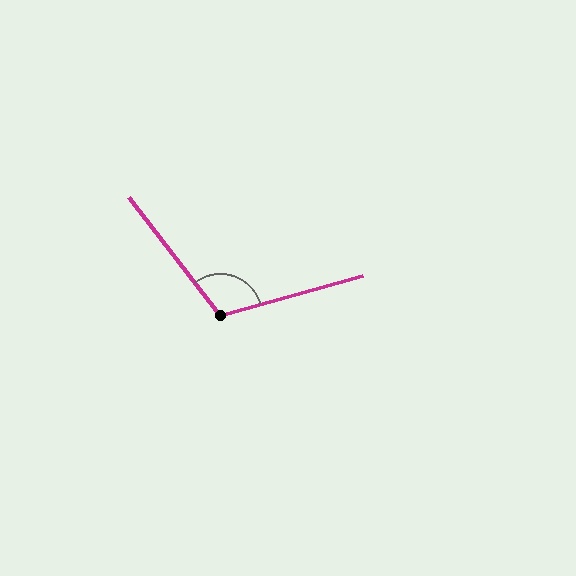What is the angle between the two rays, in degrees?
Approximately 112 degrees.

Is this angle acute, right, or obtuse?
It is obtuse.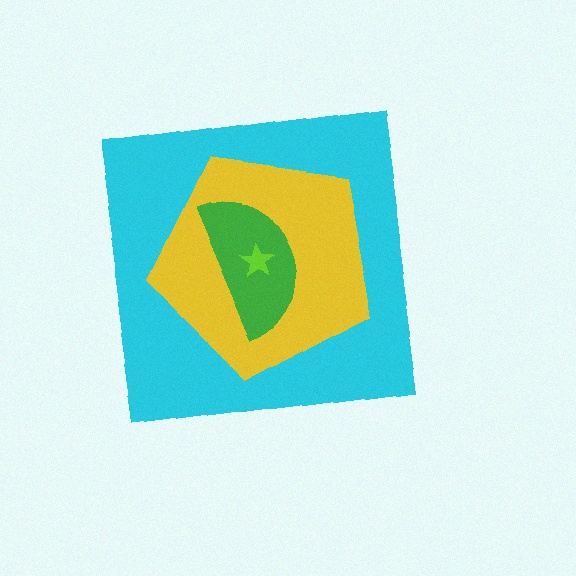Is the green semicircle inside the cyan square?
Yes.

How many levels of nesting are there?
4.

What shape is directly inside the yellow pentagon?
The green semicircle.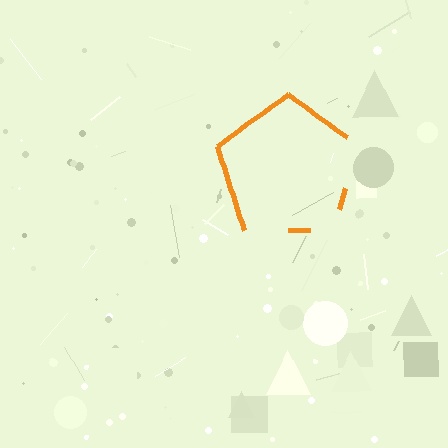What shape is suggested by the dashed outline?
The dashed outline suggests a pentagon.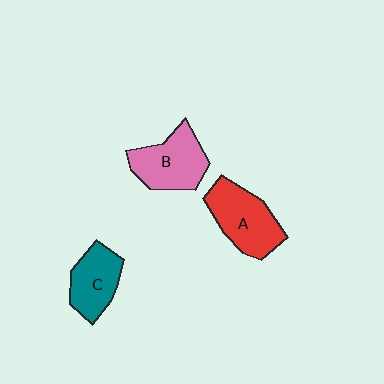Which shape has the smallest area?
Shape C (teal).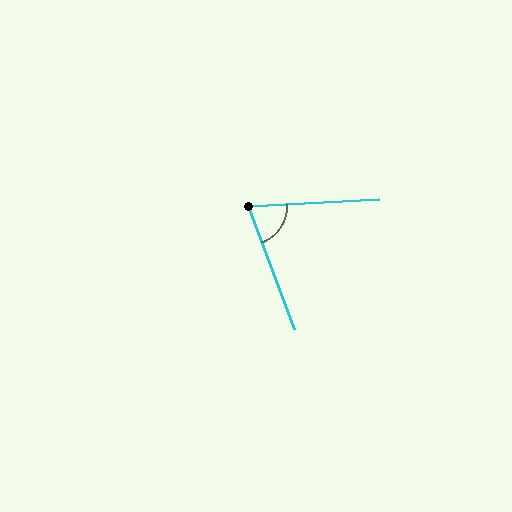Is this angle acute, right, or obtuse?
It is acute.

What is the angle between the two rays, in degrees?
Approximately 73 degrees.